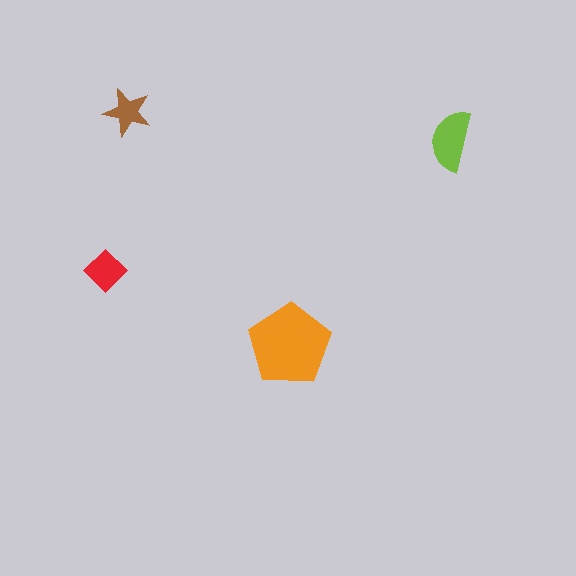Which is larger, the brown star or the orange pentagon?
The orange pentagon.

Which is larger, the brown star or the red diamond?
The red diamond.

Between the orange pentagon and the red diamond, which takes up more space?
The orange pentagon.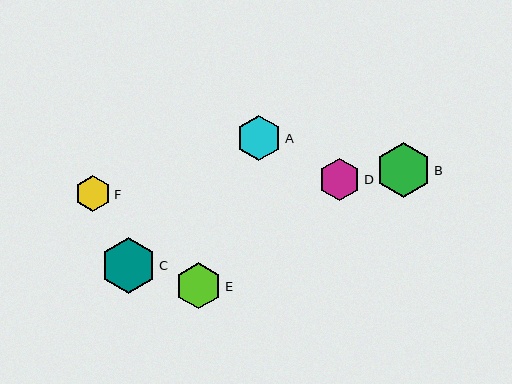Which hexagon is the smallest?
Hexagon F is the smallest with a size of approximately 36 pixels.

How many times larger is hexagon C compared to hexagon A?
Hexagon C is approximately 1.2 times the size of hexagon A.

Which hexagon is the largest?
Hexagon C is the largest with a size of approximately 55 pixels.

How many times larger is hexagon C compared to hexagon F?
Hexagon C is approximately 1.5 times the size of hexagon F.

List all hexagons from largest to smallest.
From largest to smallest: C, B, E, A, D, F.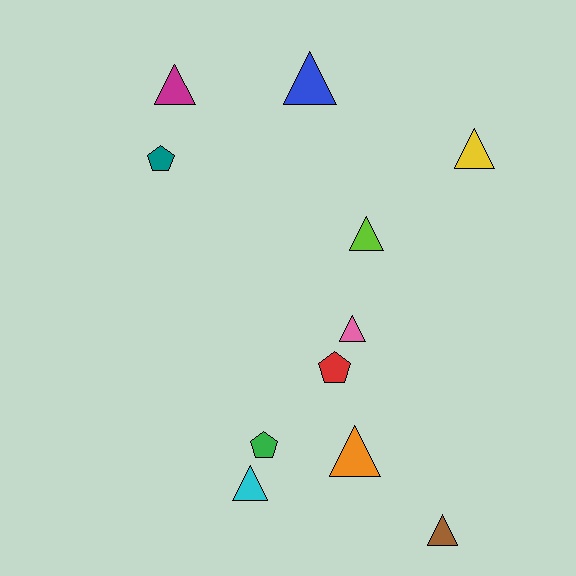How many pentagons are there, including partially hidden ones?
There are 3 pentagons.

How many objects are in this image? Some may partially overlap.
There are 11 objects.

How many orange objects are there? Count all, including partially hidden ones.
There is 1 orange object.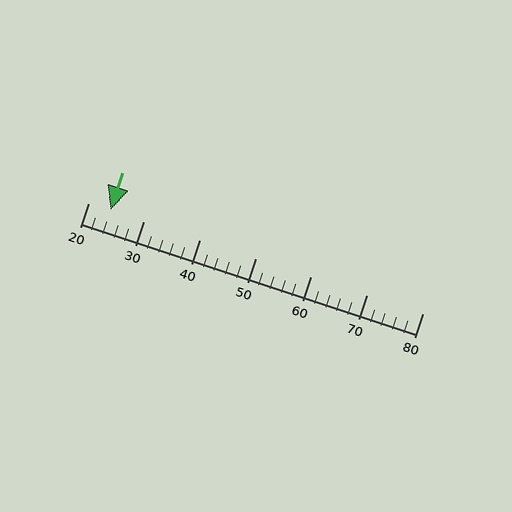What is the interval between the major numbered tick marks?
The major tick marks are spaced 10 units apart.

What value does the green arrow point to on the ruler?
The green arrow points to approximately 24.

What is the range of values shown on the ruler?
The ruler shows values from 20 to 80.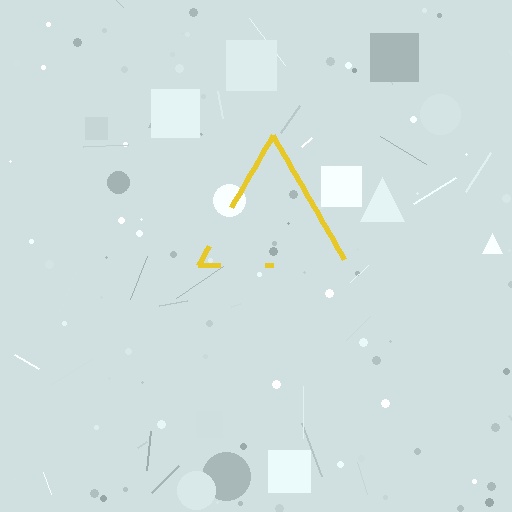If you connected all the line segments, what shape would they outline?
They would outline a triangle.